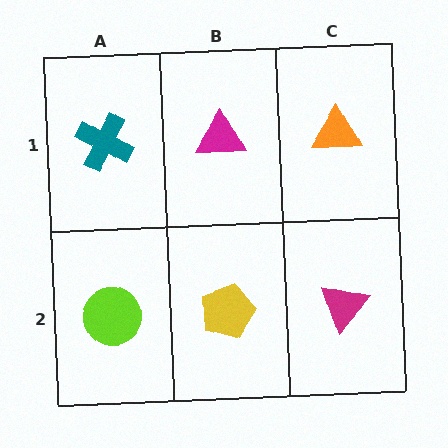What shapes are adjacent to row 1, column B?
A yellow pentagon (row 2, column B), a teal cross (row 1, column A), an orange triangle (row 1, column C).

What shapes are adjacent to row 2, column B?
A magenta triangle (row 1, column B), a lime circle (row 2, column A), a magenta triangle (row 2, column C).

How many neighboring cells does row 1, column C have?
2.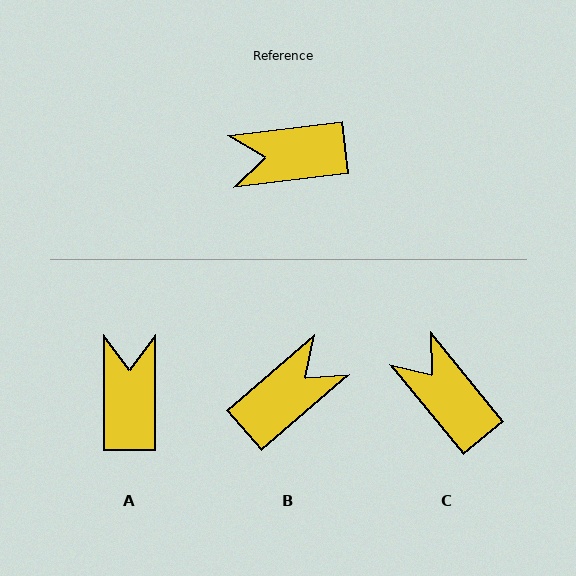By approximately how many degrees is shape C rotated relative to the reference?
Approximately 58 degrees clockwise.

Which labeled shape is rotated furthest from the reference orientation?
B, about 146 degrees away.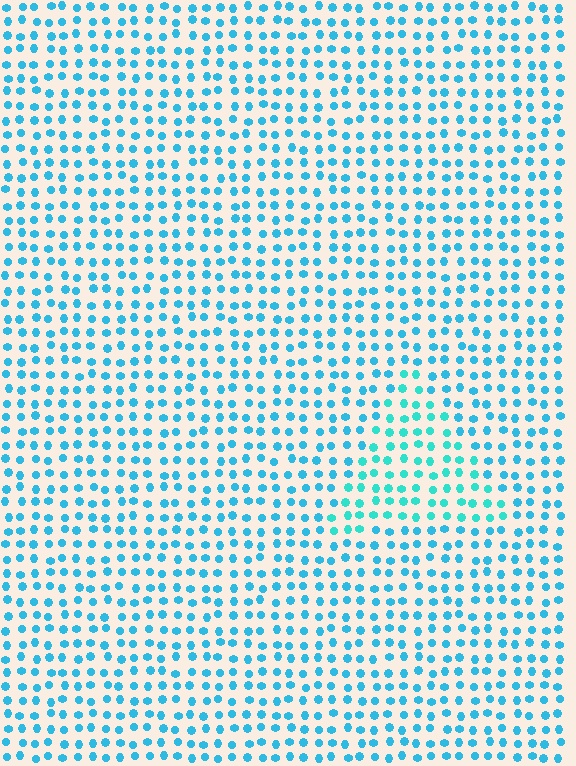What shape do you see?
I see a triangle.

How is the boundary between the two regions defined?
The boundary is defined purely by a slight shift in hue (about 21 degrees). Spacing, size, and orientation are identical on both sides.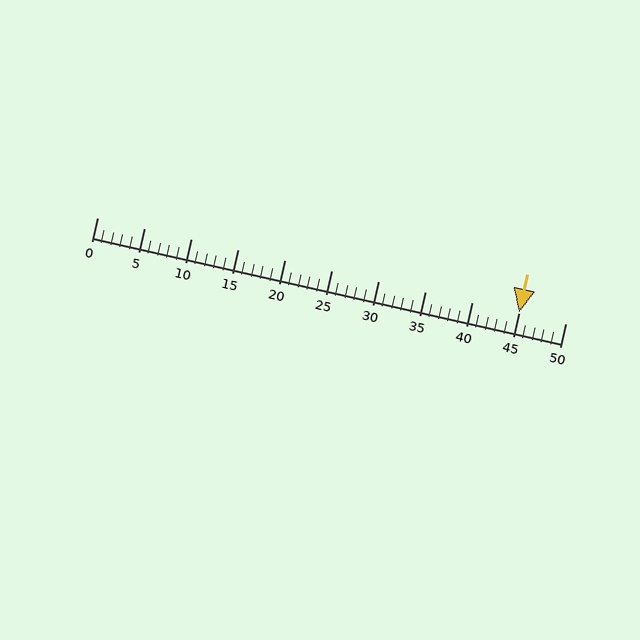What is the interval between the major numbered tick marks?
The major tick marks are spaced 5 units apart.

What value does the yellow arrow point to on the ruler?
The yellow arrow points to approximately 45.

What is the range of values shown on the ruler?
The ruler shows values from 0 to 50.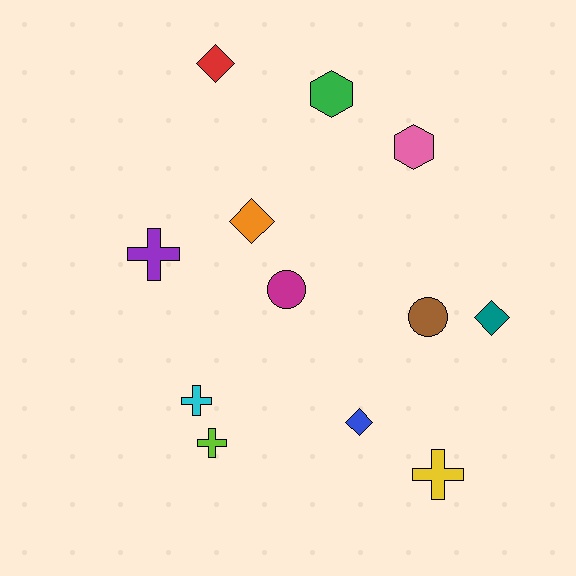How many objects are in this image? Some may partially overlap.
There are 12 objects.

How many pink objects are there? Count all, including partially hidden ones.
There is 1 pink object.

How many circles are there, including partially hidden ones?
There are 2 circles.